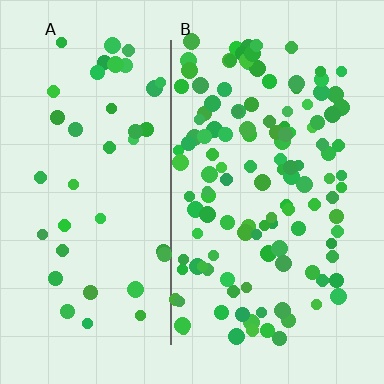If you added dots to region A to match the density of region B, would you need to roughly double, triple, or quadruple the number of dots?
Approximately triple.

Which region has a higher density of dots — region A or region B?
B (the right).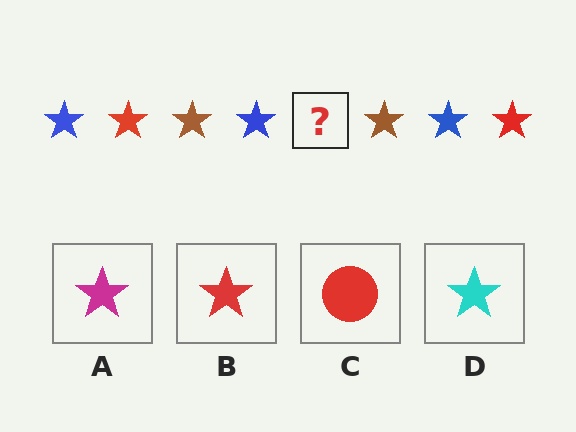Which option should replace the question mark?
Option B.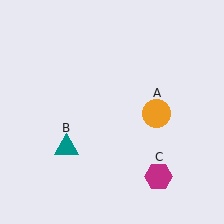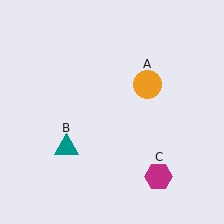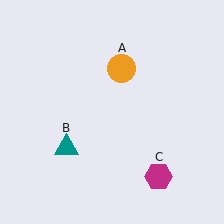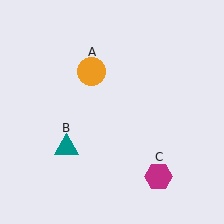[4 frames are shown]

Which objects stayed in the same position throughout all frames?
Teal triangle (object B) and magenta hexagon (object C) remained stationary.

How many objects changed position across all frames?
1 object changed position: orange circle (object A).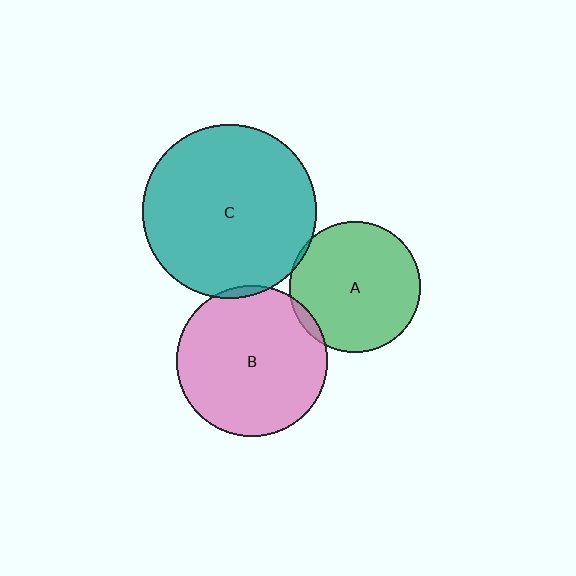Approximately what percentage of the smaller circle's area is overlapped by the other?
Approximately 5%.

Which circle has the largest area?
Circle C (teal).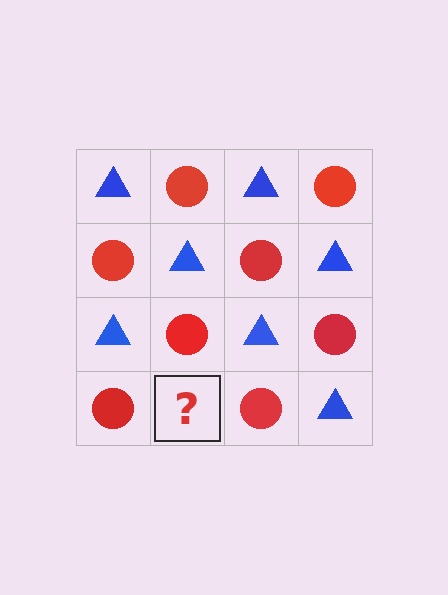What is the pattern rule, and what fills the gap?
The rule is that it alternates blue triangle and red circle in a checkerboard pattern. The gap should be filled with a blue triangle.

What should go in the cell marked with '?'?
The missing cell should contain a blue triangle.